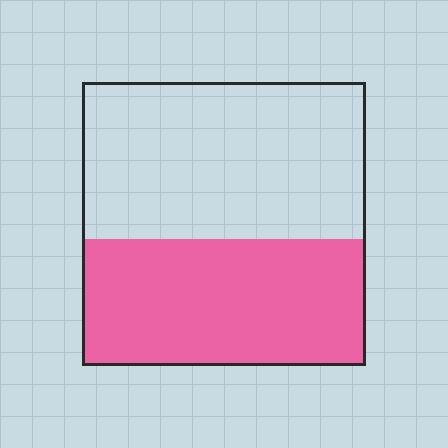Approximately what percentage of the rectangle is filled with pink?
Approximately 45%.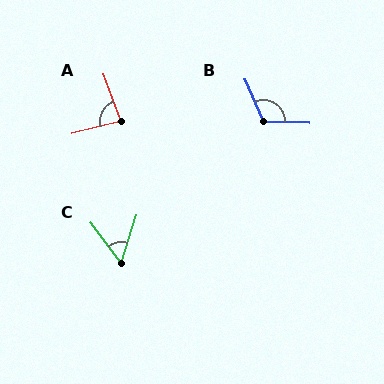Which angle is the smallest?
C, at approximately 55 degrees.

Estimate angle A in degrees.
Approximately 84 degrees.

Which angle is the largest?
B, at approximately 115 degrees.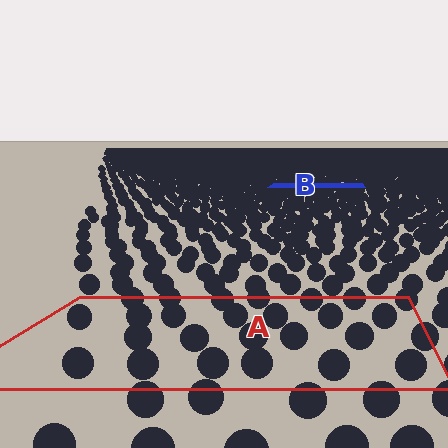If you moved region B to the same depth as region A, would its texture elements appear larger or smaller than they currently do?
They would appear larger. At a closer depth, the same texture elements are projected at a bigger on-screen size.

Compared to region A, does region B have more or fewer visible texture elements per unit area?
Region B has more texture elements per unit area — they are packed more densely because it is farther away.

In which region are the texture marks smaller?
The texture marks are smaller in region B, because it is farther away.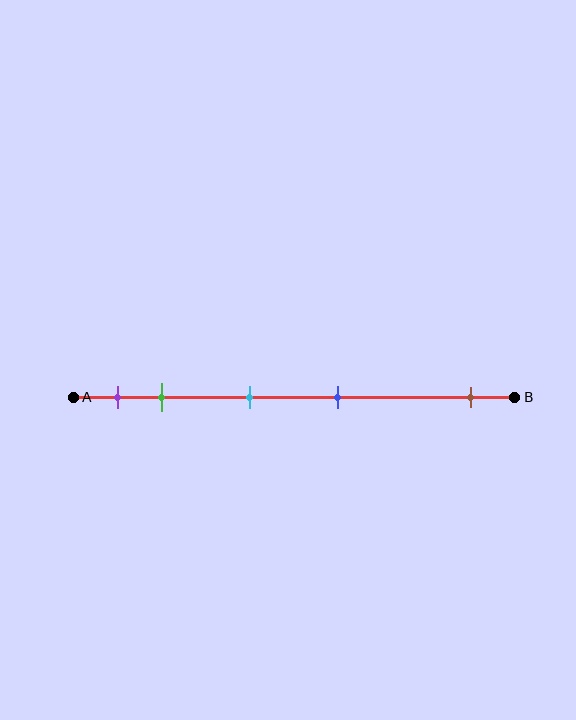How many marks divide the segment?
There are 5 marks dividing the segment.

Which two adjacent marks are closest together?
The purple and green marks are the closest adjacent pair.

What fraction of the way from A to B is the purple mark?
The purple mark is approximately 10% (0.1) of the way from A to B.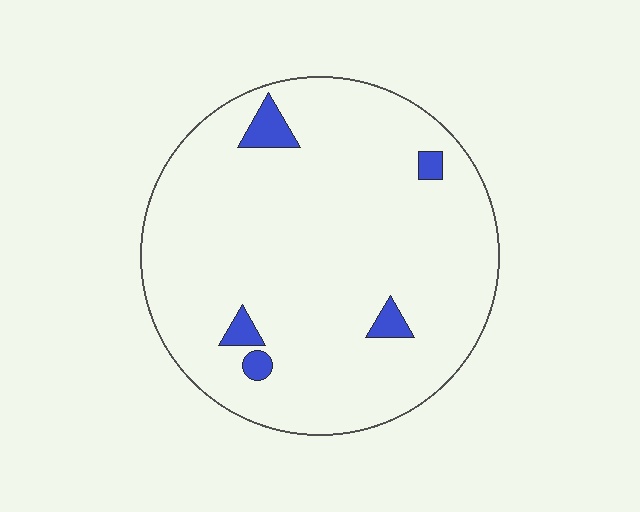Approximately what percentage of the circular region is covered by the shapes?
Approximately 5%.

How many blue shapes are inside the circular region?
5.